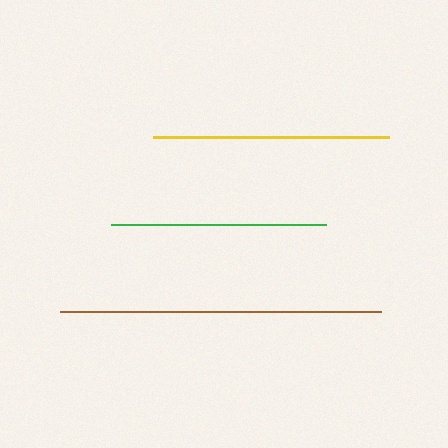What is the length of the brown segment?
The brown segment is approximately 321 pixels long.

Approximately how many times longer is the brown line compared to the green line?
The brown line is approximately 1.5 times the length of the green line.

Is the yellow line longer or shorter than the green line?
The yellow line is longer than the green line.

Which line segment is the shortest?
The green line is the shortest at approximately 214 pixels.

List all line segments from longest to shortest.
From longest to shortest: brown, yellow, green.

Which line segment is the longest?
The brown line is the longest at approximately 321 pixels.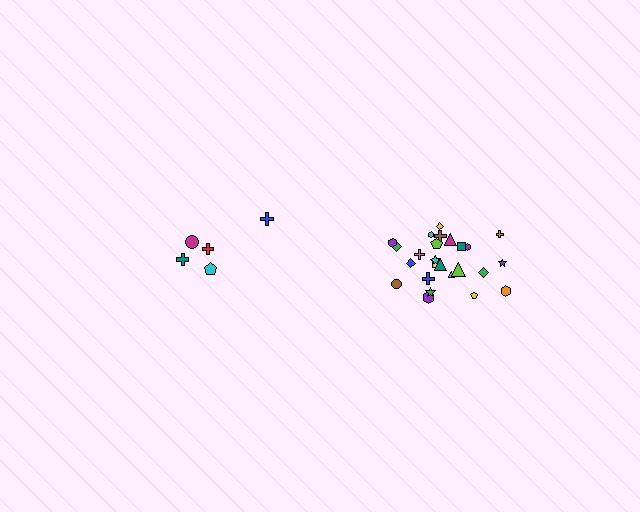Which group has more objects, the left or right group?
The right group.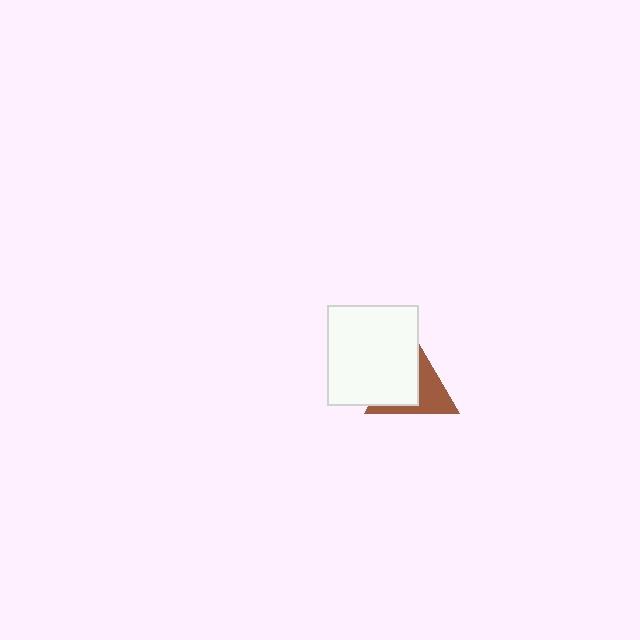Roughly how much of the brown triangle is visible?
About half of it is visible (roughly 46%).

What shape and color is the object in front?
The object in front is a white rectangle.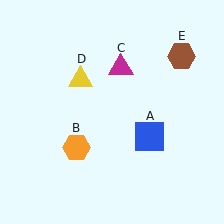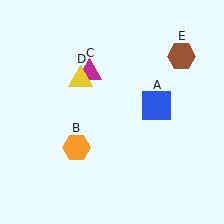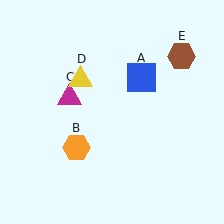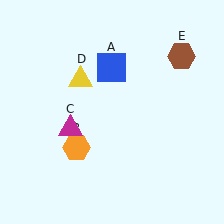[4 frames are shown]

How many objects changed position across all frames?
2 objects changed position: blue square (object A), magenta triangle (object C).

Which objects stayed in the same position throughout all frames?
Orange hexagon (object B) and yellow triangle (object D) and brown hexagon (object E) remained stationary.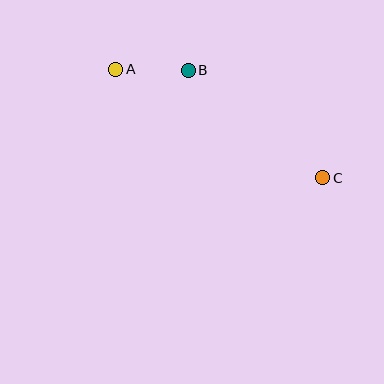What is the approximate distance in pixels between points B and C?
The distance between B and C is approximately 172 pixels.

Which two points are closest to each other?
Points A and B are closest to each other.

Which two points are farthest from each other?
Points A and C are farthest from each other.